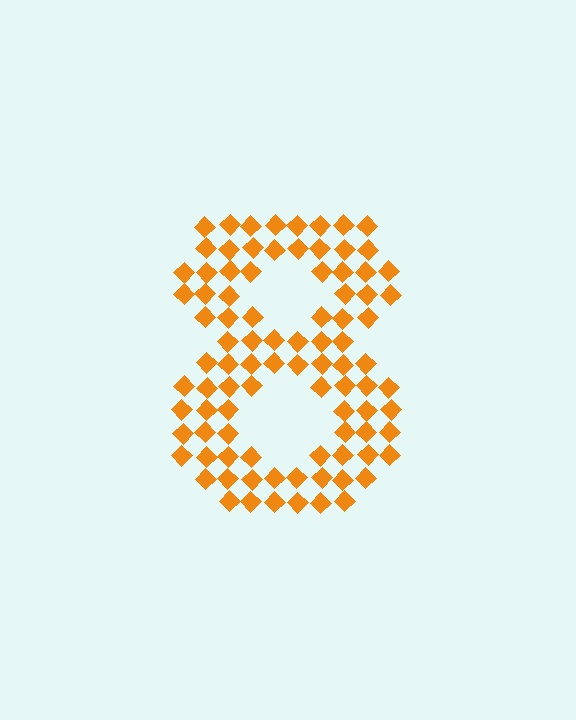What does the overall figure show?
The overall figure shows the digit 8.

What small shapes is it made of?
It is made of small diamonds.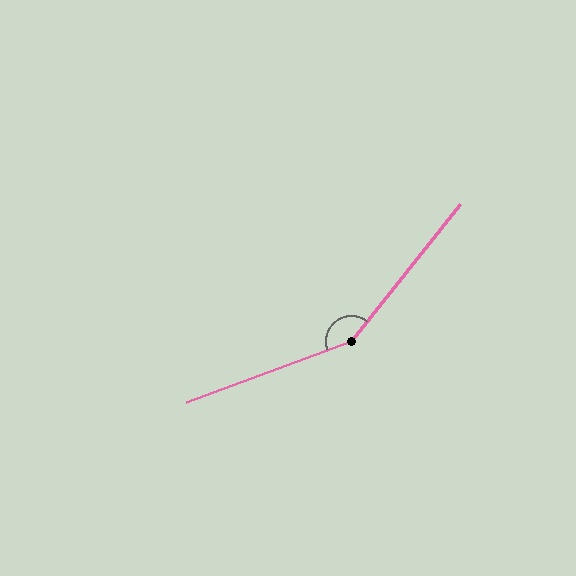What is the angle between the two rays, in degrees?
Approximately 149 degrees.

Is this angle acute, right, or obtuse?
It is obtuse.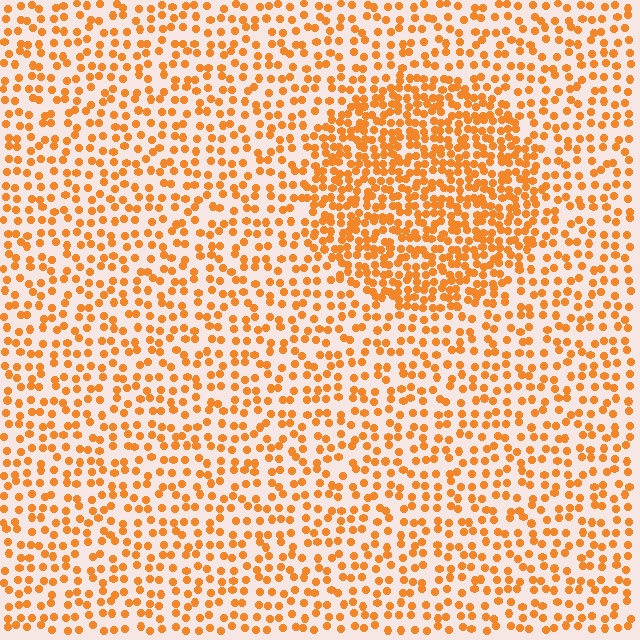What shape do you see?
I see a circle.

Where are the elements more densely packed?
The elements are more densely packed inside the circle boundary.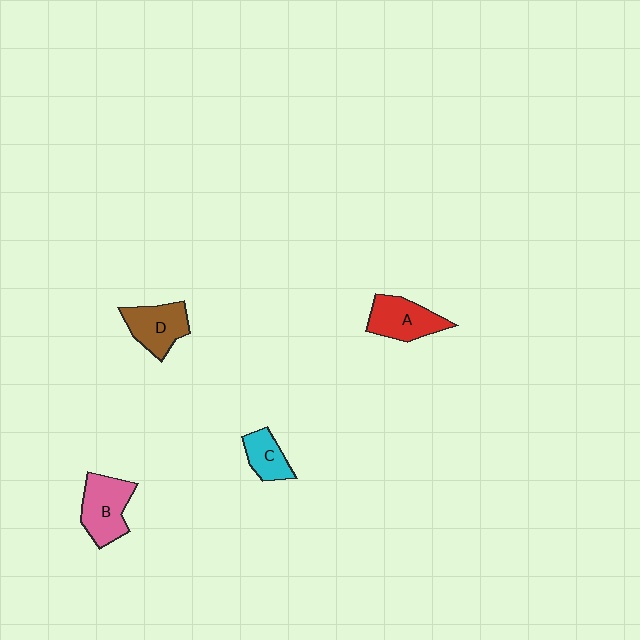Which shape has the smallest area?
Shape C (cyan).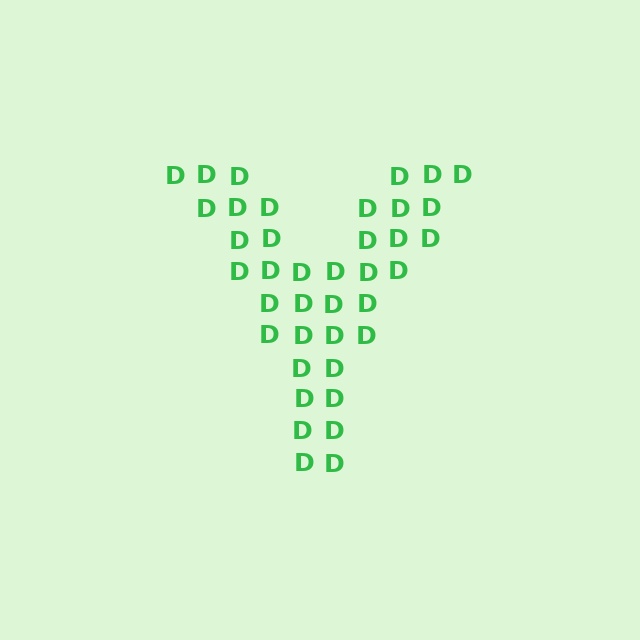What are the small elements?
The small elements are letter D's.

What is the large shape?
The large shape is the letter Y.